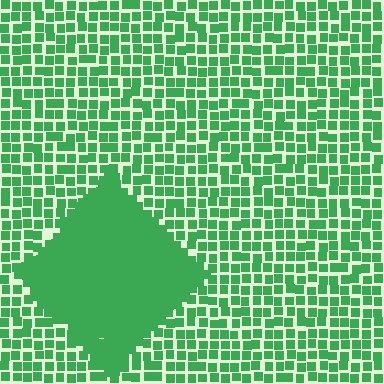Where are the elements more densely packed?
The elements are more densely packed inside the diamond boundary.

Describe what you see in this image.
The image contains small green elements arranged at two different densities. A diamond-shaped region is visible where the elements are more densely packed than the surrounding area.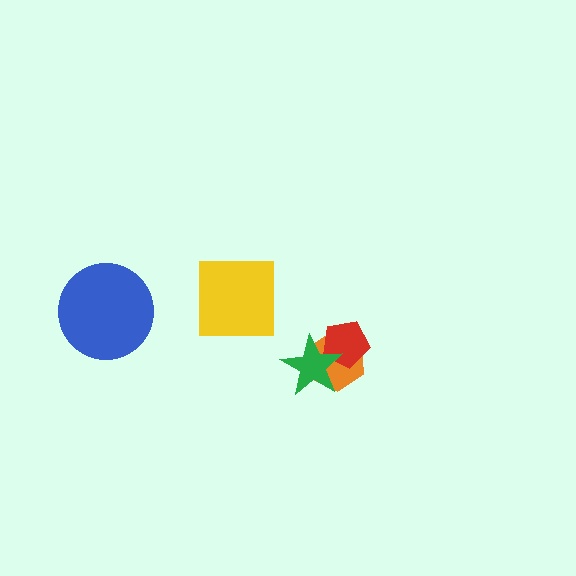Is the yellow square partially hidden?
No, no other shape covers it.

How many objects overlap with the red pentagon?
2 objects overlap with the red pentagon.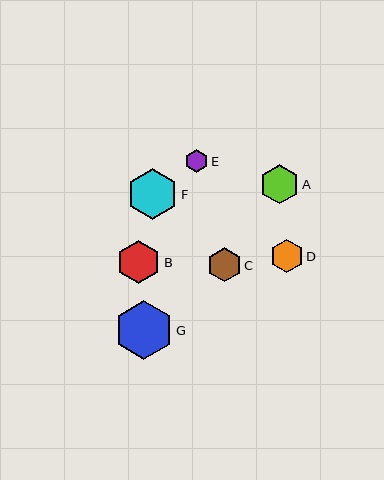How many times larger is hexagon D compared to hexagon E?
Hexagon D is approximately 1.5 times the size of hexagon E.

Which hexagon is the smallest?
Hexagon E is the smallest with a size of approximately 23 pixels.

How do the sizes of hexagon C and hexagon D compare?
Hexagon C and hexagon D are approximately the same size.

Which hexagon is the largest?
Hexagon G is the largest with a size of approximately 59 pixels.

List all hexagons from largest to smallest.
From largest to smallest: G, F, B, A, C, D, E.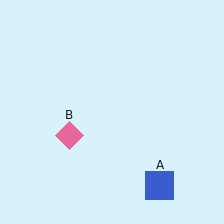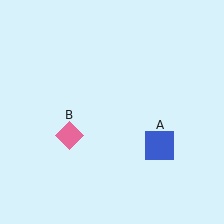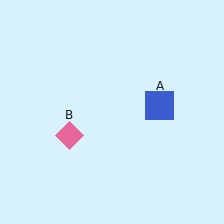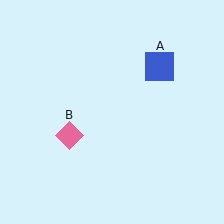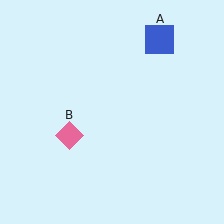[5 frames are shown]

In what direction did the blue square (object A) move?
The blue square (object A) moved up.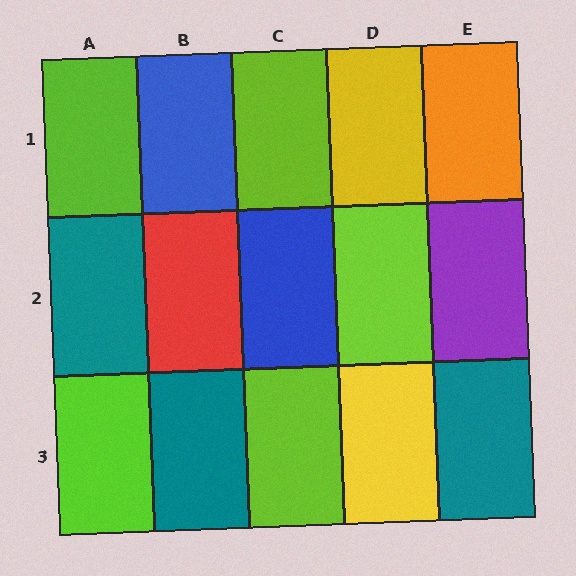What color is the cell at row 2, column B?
Red.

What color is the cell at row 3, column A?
Lime.